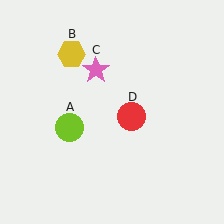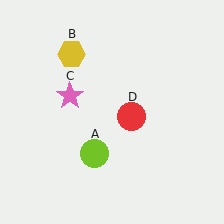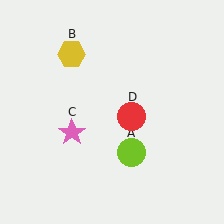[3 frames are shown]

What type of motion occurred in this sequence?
The lime circle (object A), pink star (object C) rotated counterclockwise around the center of the scene.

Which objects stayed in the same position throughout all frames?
Yellow hexagon (object B) and red circle (object D) remained stationary.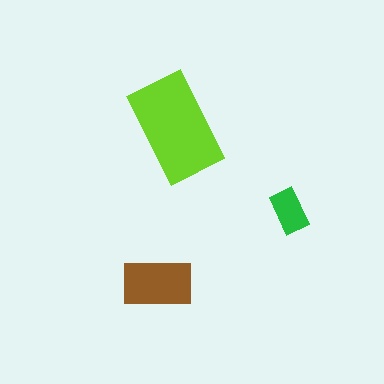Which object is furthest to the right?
The green rectangle is rightmost.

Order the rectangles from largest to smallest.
the lime one, the brown one, the green one.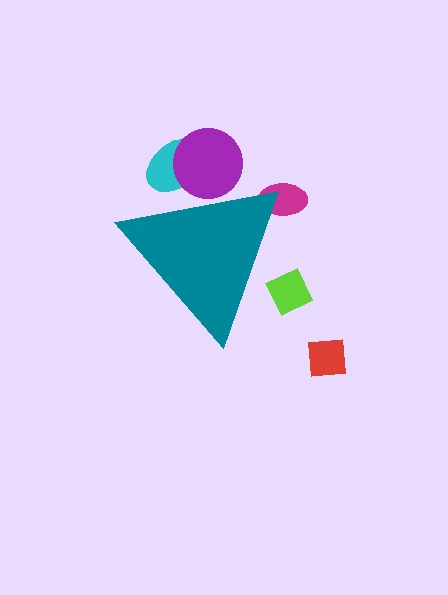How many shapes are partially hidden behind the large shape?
4 shapes are partially hidden.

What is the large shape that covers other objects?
A teal triangle.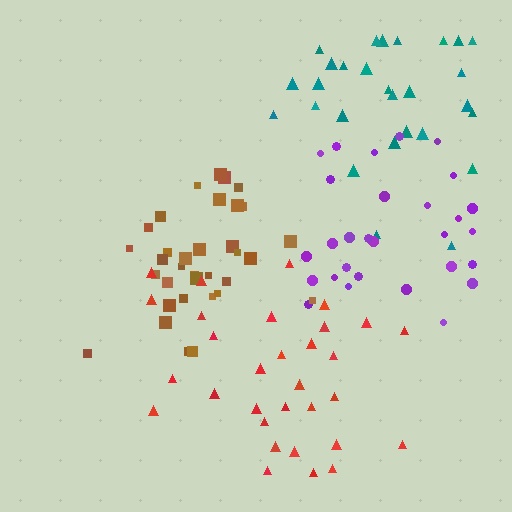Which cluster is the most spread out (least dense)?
Teal.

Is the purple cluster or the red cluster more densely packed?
Purple.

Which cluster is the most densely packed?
Brown.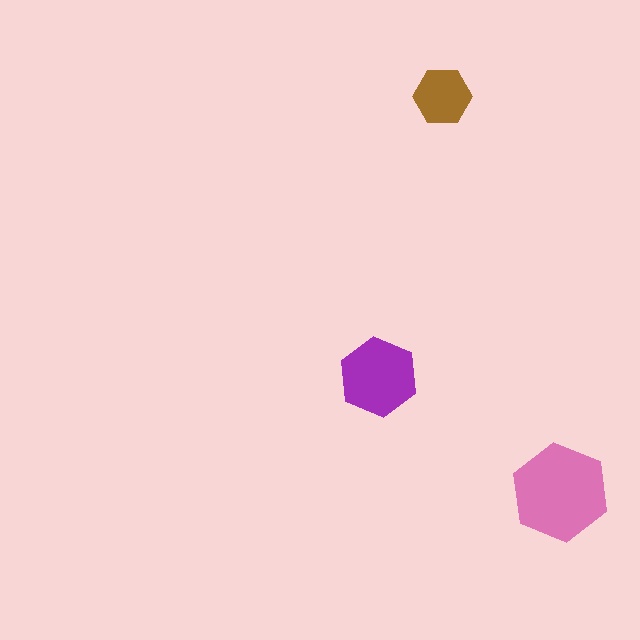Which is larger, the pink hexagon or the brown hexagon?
The pink one.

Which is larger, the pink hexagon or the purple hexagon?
The pink one.